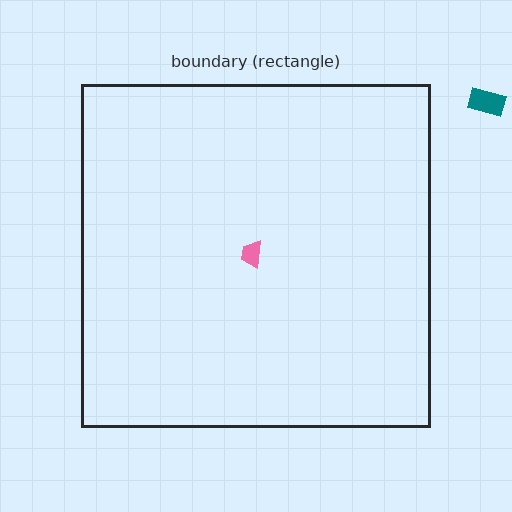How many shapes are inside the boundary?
1 inside, 1 outside.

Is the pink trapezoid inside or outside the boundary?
Inside.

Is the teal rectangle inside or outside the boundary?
Outside.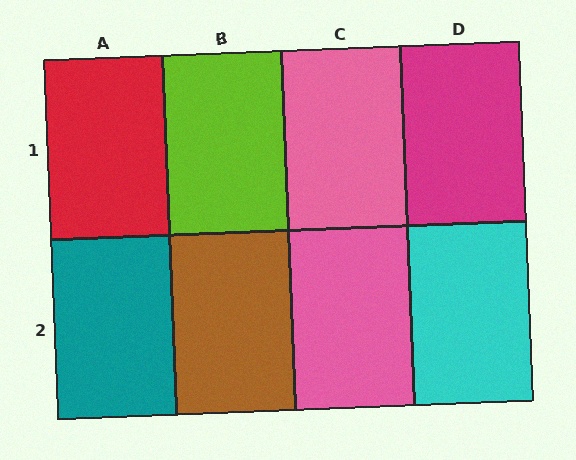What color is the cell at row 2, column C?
Pink.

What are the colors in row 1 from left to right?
Red, lime, pink, magenta.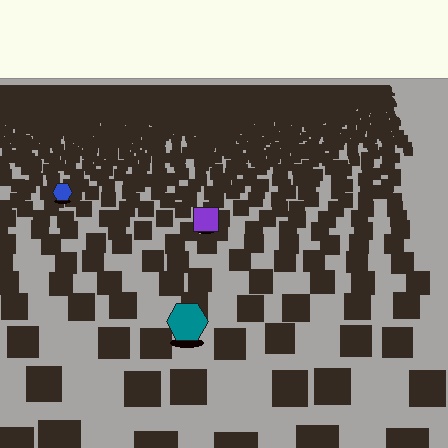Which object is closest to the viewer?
The teal hexagon is closest. The texture marks near it are larger and more spread out.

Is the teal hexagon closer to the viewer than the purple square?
Yes. The teal hexagon is closer — you can tell from the texture gradient: the ground texture is coarser near it.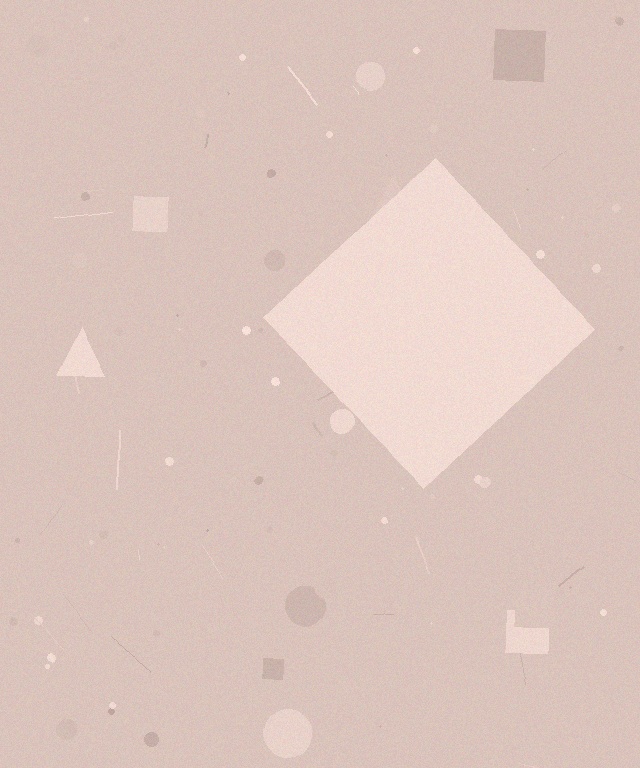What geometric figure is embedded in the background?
A diamond is embedded in the background.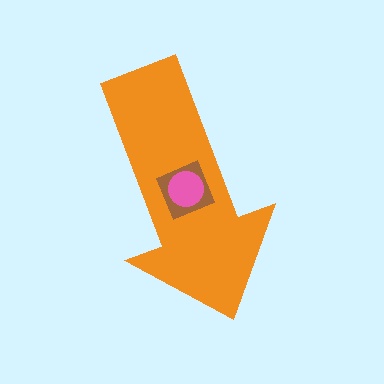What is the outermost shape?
The orange arrow.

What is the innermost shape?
The pink circle.